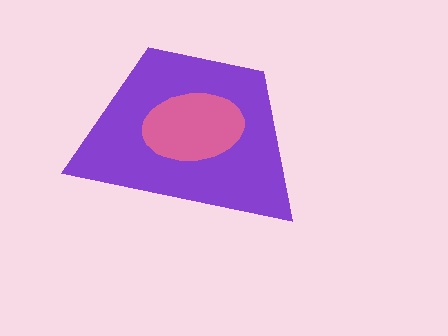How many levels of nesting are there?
2.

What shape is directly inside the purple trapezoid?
The pink ellipse.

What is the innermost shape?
The pink ellipse.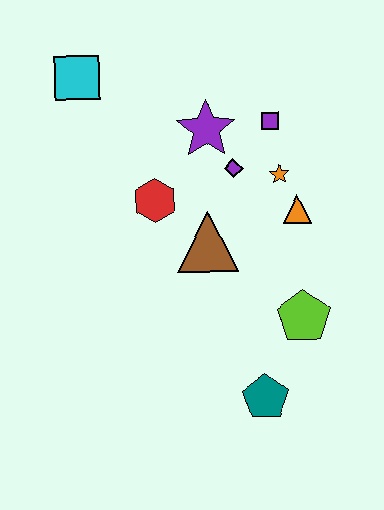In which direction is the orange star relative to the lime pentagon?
The orange star is above the lime pentagon.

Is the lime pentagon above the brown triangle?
No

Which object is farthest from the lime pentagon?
The cyan square is farthest from the lime pentagon.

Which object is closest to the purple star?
The purple diamond is closest to the purple star.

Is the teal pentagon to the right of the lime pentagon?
No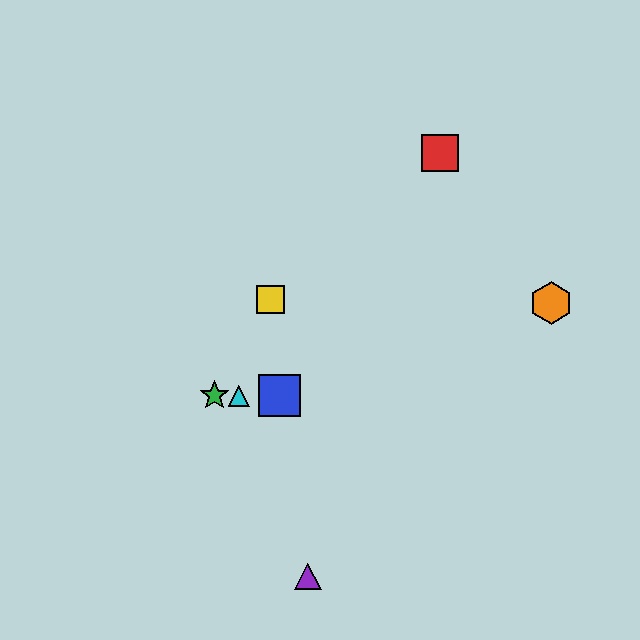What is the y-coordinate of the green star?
The green star is at y≈396.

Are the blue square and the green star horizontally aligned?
Yes, both are at y≈396.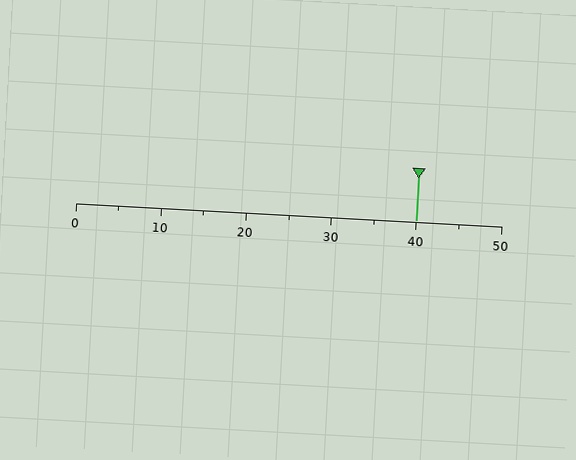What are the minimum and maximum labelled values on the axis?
The axis runs from 0 to 50.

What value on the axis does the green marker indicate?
The marker indicates approximately 40.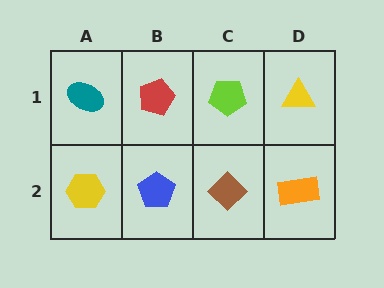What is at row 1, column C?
A lime pentagon.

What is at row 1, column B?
A red pentagon.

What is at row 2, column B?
A blue pentagon.